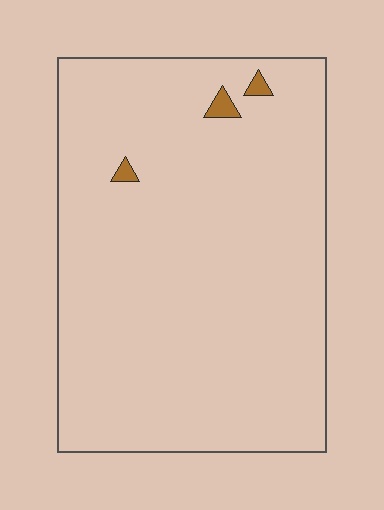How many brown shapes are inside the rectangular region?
3.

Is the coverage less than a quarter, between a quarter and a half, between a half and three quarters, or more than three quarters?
Less than a quarter.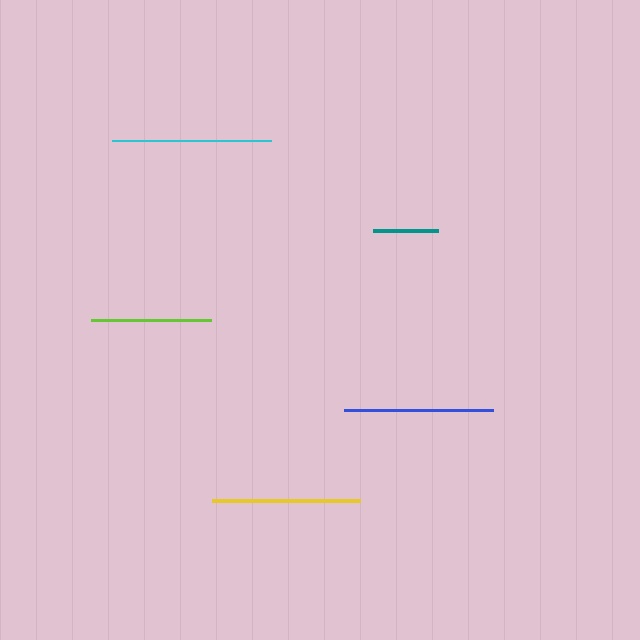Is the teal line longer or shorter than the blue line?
The blue line is longer than the teal line.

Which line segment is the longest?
The cyan line is the longest at approximately 158 pixels.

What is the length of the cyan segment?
The cyan segment is approximately 158 pixels long.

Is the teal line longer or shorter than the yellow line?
The yellow line is longer than the teal line.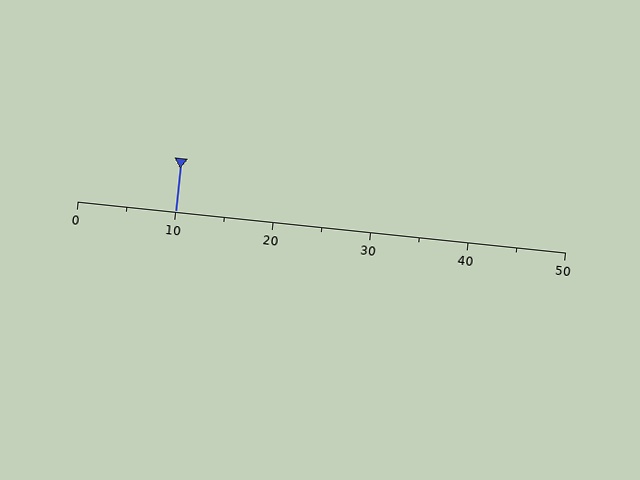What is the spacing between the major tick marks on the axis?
The major ticks are spaced 10 apart.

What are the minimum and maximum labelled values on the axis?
The axis runs from 0 to 50.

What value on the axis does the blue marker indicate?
The marker indicates approximately 10.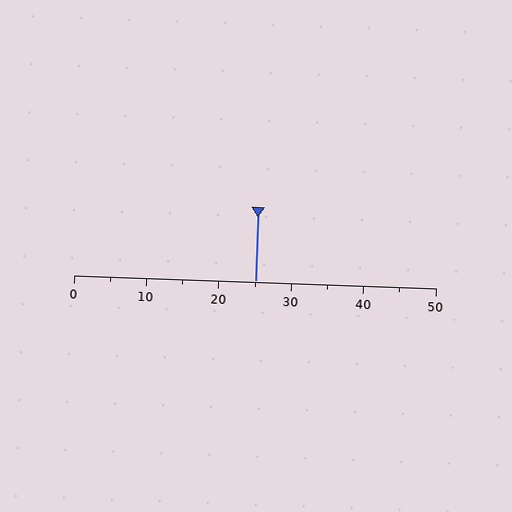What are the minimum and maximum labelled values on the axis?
The axis runs from 0 to 50.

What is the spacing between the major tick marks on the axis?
The major ticks are spaced 10 apart.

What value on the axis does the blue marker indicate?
The marker indicates approximately 25.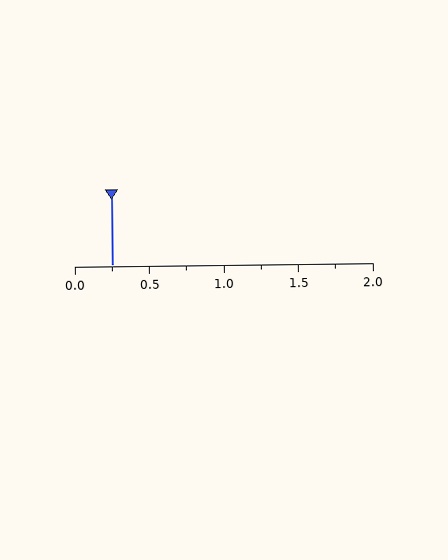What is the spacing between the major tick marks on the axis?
The major ticks are spaced 0.5 apart.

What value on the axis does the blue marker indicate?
The marker indicates approximately 0.25.